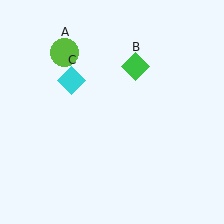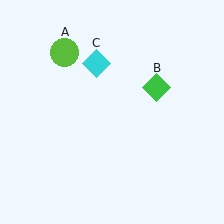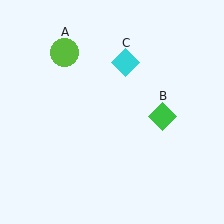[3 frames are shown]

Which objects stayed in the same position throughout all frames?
Lime circle (object A) remained stationary.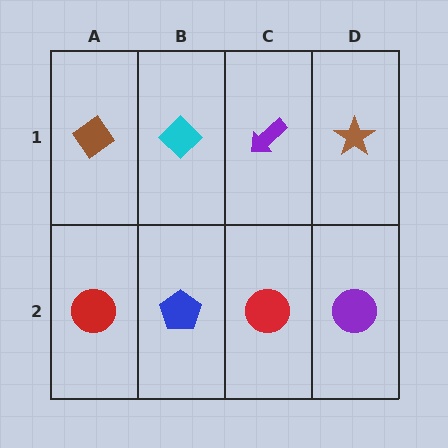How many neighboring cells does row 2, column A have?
2.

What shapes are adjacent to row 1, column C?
A red circle (row 2, column C), a cyan diamond (row 1, column B), a brown star (row 1, column D).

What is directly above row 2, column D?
A brown star.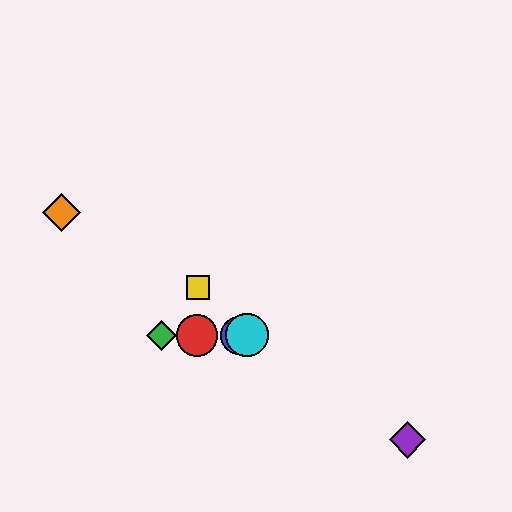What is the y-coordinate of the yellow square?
The yellow square is at y≈287.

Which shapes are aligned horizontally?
The red circle, the blue circle, the green diamond, the cyan circle are aligned horizontally.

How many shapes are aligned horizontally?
4 shapes (the red circle, the blue circle, the green diamond, the cyan circle) are aligned horizontally.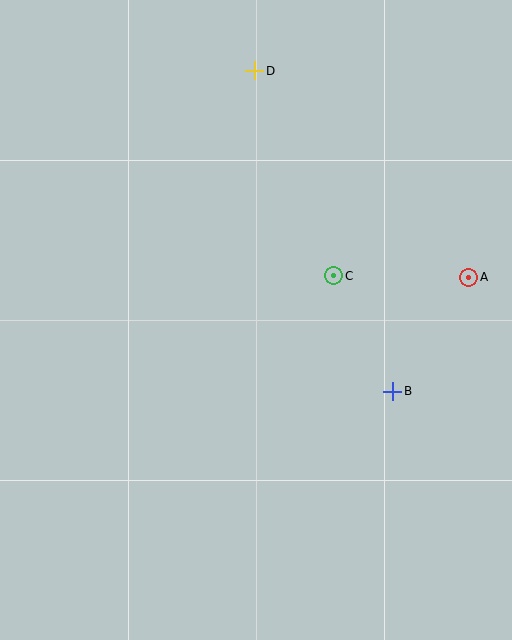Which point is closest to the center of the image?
Point C at (334, 276) is closest to the center.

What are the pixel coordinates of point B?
Point B is at (393, 391).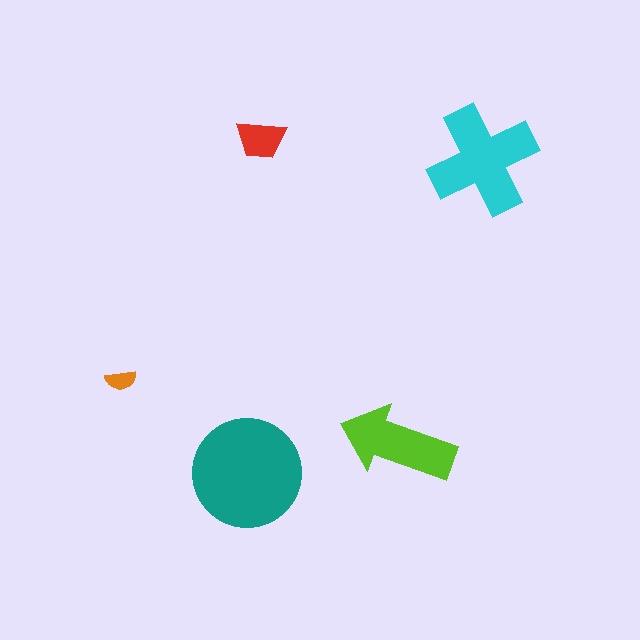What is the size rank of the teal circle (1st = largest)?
1st.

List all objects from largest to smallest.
The teal circle, the cyan cross, the lime arrow, the red trapezoid, the orange semicircle.